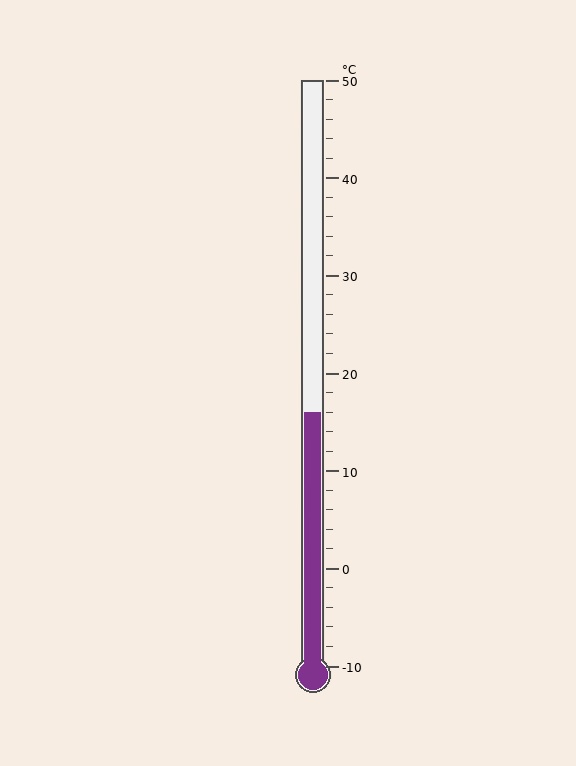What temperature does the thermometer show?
The thermometer shows approximately 16°C.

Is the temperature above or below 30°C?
The temperature is below 30°C.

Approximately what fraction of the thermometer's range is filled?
The thermometer is filled to approximately 45% of its range.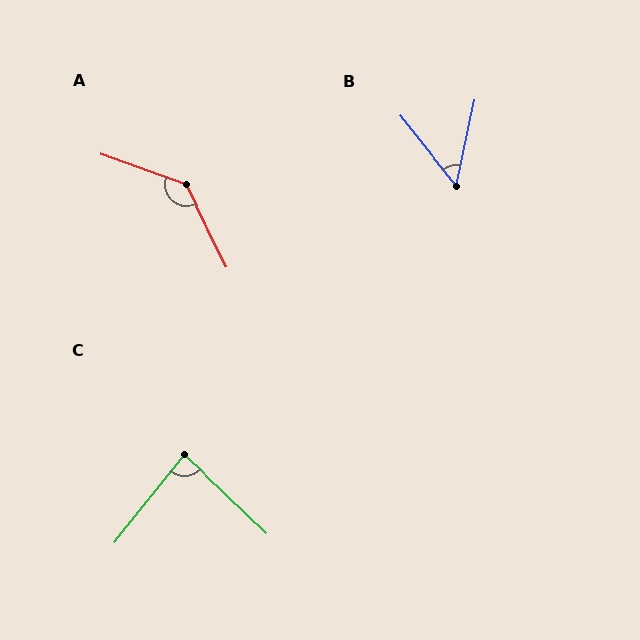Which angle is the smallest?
B, at approximately 51 degrees.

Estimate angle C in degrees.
Approximately 85 degrees.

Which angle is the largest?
A, at approximately 136 degrees.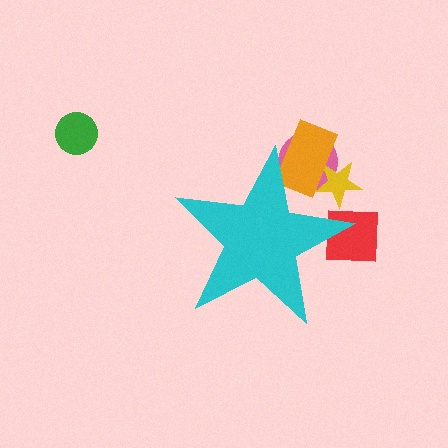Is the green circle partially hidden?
No, the green circle is fully visible.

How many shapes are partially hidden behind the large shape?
4 shapes are partially hidden.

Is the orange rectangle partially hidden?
Yes, the orange rectangle is partially hidden behind the cyan star.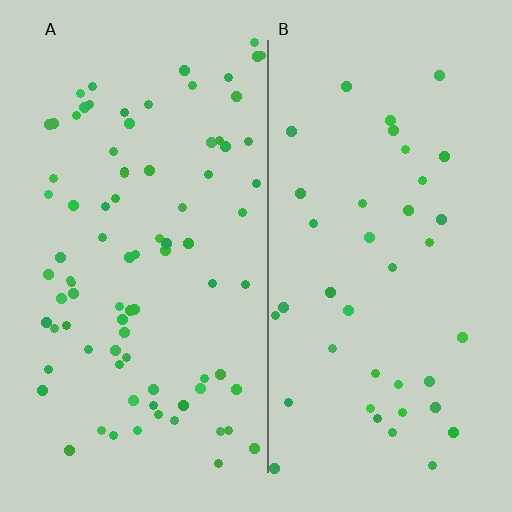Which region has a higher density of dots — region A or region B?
A (the left).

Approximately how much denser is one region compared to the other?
Approximately 2.1× — region A over region B.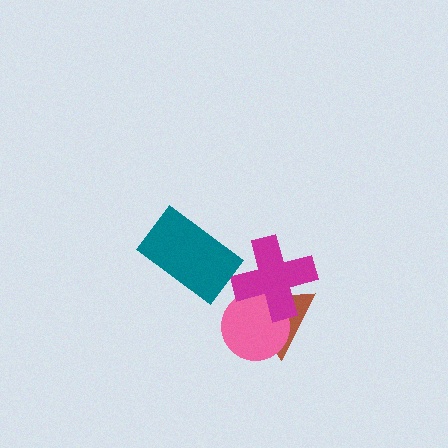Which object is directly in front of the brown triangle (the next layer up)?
The pink circle is directly in front of the brown triangle.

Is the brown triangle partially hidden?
Yes, it is partially covered by another shape.